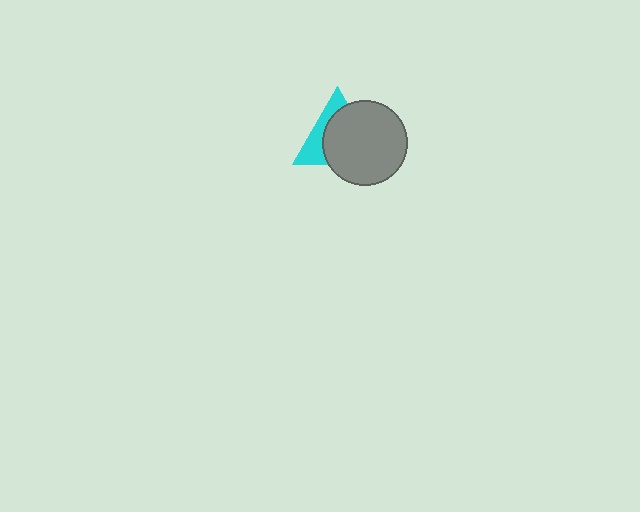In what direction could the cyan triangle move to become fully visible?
The cyan triangle could move toward the upper-left. That would shift it out from behind the gray circle entirely.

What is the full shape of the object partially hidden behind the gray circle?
The partially hidden object is a cyan triangle.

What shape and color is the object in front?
The object in front is a gray circle.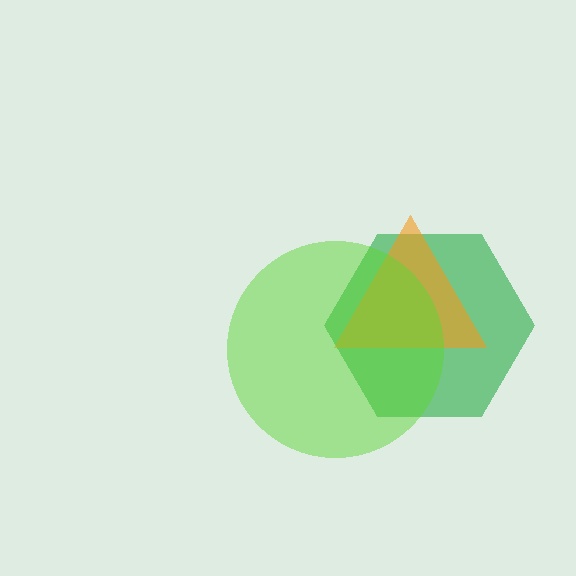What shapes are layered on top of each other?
The layered shapes are: a green hexagon, an orange triangle, a lime circle.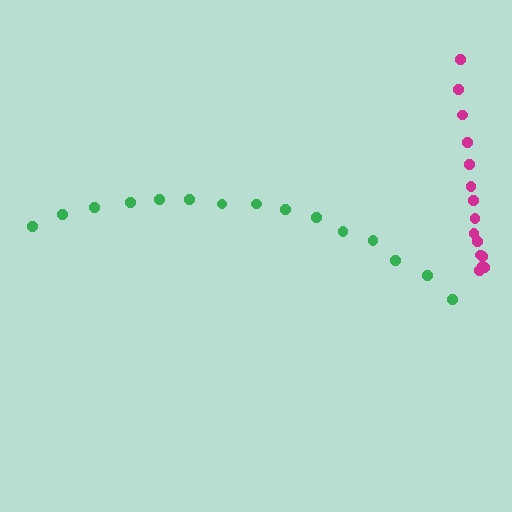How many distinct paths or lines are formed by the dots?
There are 2 distinct paths.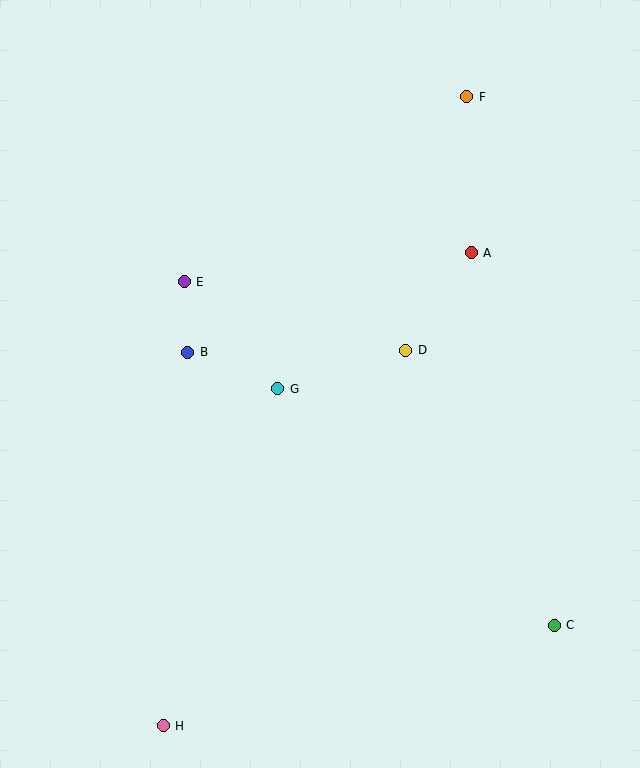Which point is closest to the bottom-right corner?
Point C is closest to the bottom-right corner.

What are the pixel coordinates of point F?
Point F is at (467, 97).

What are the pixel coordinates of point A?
Point A is at (471, 253).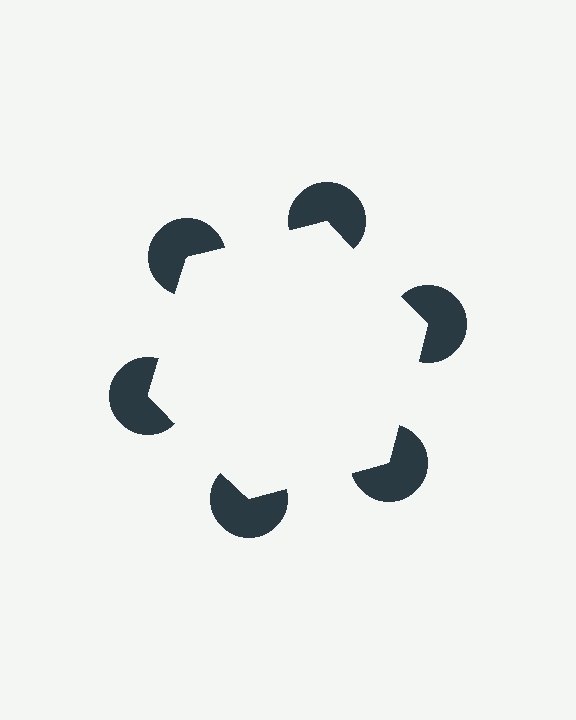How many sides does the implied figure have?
6 sides.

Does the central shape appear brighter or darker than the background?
It typically appears slightly brighter than the background, even though no actual brightness change is drawn.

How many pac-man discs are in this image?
There are 6 — one at each vertex of the illusory hexagon.